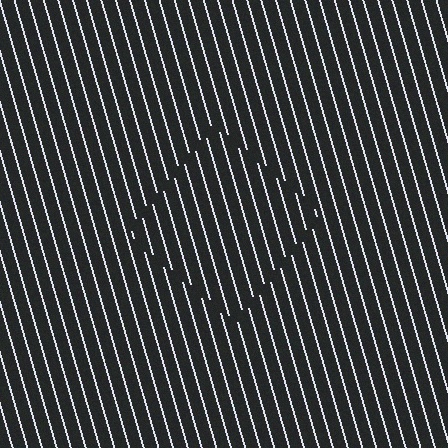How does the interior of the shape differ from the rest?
The interior of the shape contains the same grating, shifted by half a period — the contour is defined by the phase discontinuity where line-ends from the inner and outer gratings abut.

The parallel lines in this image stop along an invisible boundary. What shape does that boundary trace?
An illusory square. The interior of the shape contains the same grating, shifted by half a period — the contour is defined by the phase discontinuity where line-ends from the inner and outer gratings abut.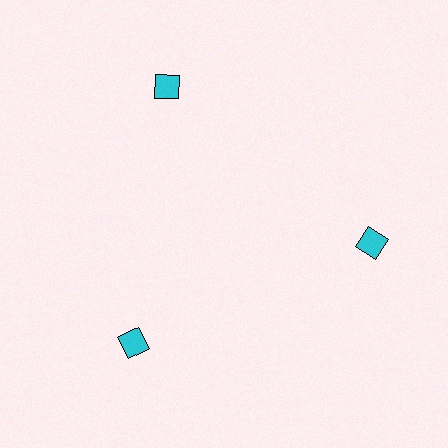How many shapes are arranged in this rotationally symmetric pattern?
There are 3 shapes, arranged in 3 groups of 1.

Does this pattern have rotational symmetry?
Yes, this pattern has 3-fold rotational symmetry. It looks the same after rotating 120 degrees around the center.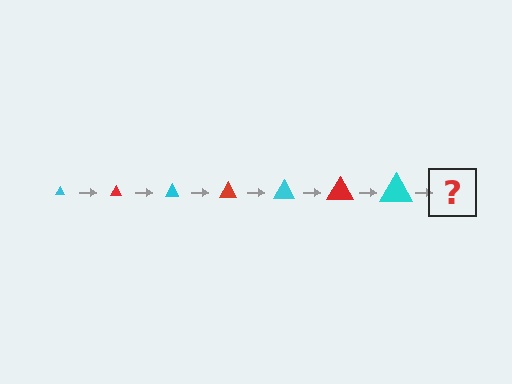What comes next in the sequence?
The next element should be a red triangle, larger than the previous one.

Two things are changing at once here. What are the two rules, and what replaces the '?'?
The two rules are that the triangle grows larger each step and the color cycles through cyan and red. The '?' should be a red triangle, larger than the previous one.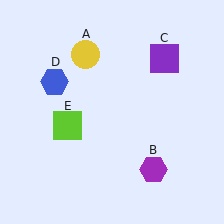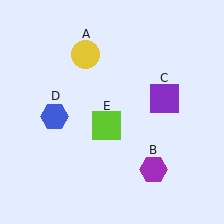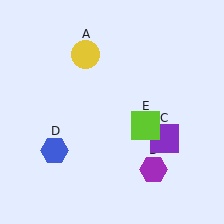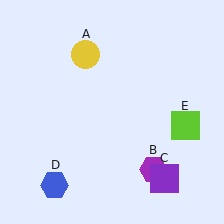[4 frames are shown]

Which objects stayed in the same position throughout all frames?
Yellow circle (object A) and purple hexagon (object B) remained stationary.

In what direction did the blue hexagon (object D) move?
The blue hexagon (object D) moved down.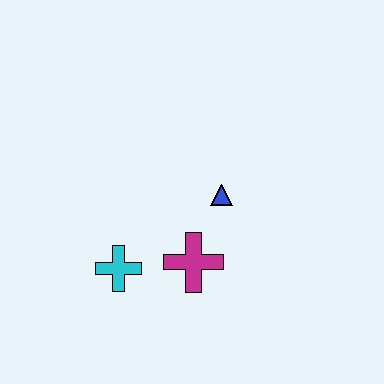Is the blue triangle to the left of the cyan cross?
No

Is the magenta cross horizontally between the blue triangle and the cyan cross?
Yes